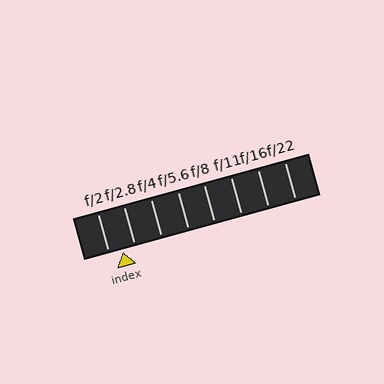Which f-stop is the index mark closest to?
The index mark is closest to f/2.8.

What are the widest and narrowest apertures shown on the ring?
The widest aperture shown is f/2 and the narrowest is f/22.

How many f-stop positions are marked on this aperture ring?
There are 8 f-stop positions marked.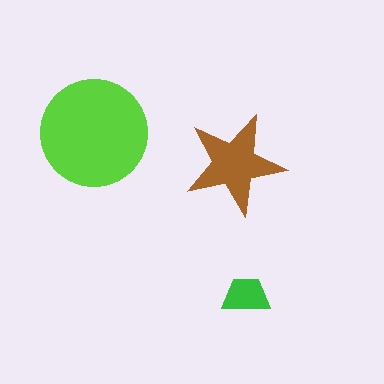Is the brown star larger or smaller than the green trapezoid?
Larger.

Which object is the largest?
The lime circle.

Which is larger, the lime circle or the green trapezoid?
The lime circle.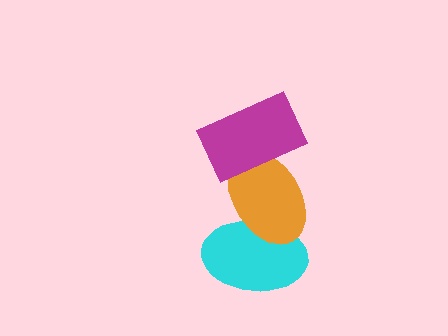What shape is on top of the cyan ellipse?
The orange ellipse is on top of the cyan ellipse.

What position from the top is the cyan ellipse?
The cyan ellipse is 3rd from the top.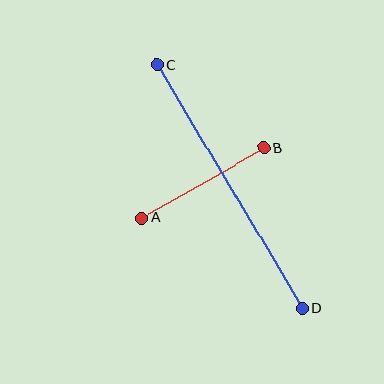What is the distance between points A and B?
The distance is approximately 140 pixels.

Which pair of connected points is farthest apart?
Points C and D are farthest apart.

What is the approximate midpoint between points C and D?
The midpoint is at approximately (230, 187) pixels.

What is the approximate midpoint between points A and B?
The midpoint is at approximately (203, 183) pixels.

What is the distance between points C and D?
The distance is approximately 283 pixels.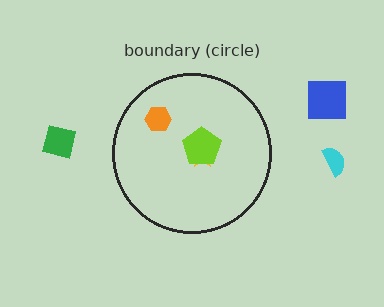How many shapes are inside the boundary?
3 inside, 3 outside.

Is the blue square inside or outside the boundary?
Outside.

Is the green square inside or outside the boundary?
Outside.